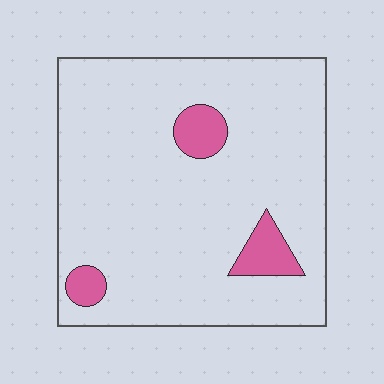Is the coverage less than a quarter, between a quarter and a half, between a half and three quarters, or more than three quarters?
Less than a quarter.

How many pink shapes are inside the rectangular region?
3.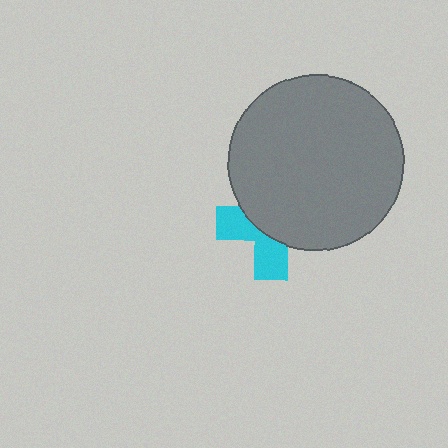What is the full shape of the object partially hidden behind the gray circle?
The partially hidden object is a cyan cross.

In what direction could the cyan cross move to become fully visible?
The cyan cross could move down. That would shift it out from behind the gray circle entirely.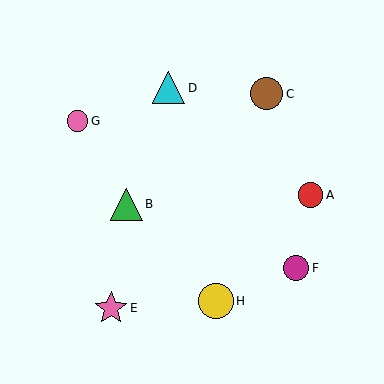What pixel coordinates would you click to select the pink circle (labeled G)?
Click at (77, 121) to select the pink circle G.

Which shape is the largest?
The yellow circle (labeled H) is the largest.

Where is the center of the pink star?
The center of the pink star is at (111, 308).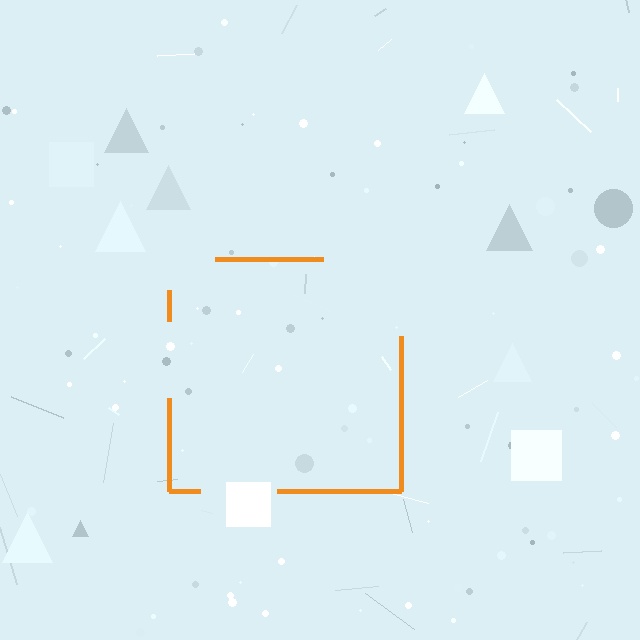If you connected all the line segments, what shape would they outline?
They would outline a square.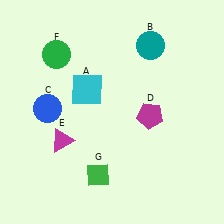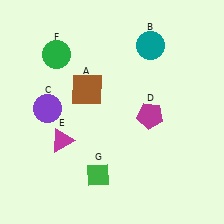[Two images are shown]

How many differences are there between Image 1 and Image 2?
There are 2 differences between the two images.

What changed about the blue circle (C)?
In Image 1, C is blue. In Image 2, it changed to purple.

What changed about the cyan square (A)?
In Image 1, A is cyan. In Image 2, it changed to brown.